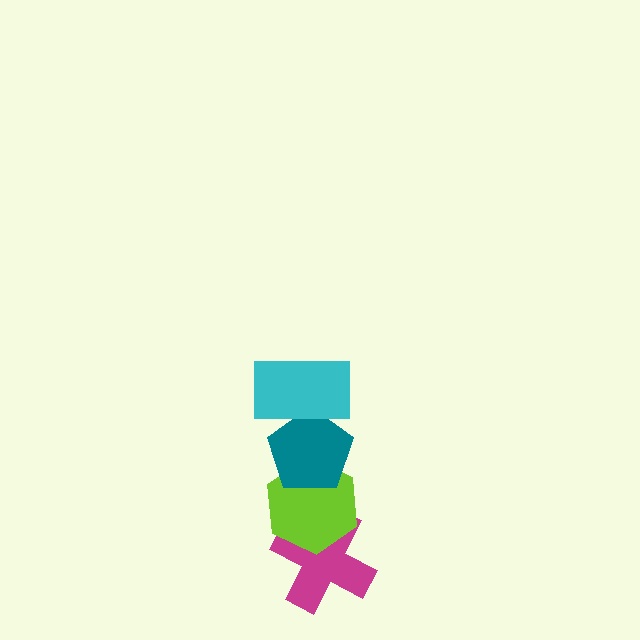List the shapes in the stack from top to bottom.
From top to bottom: the cyan rectangle, the teal pentagon, the lime hexagon, the magenta cross.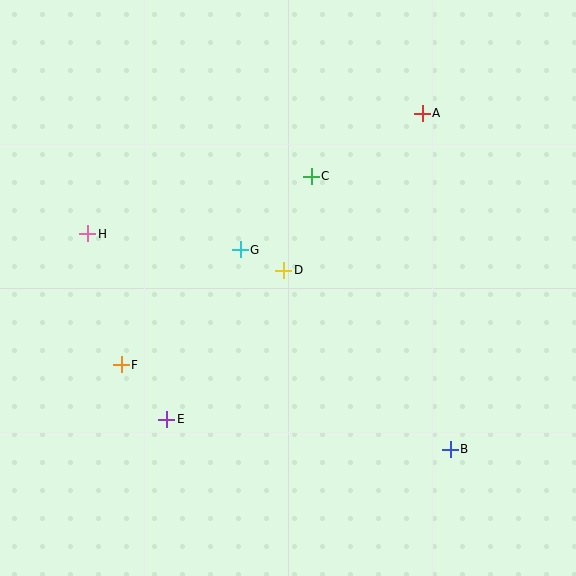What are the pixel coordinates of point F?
Point F is at (121, 365).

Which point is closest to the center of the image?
Point D at (284, 270) is closest to the center.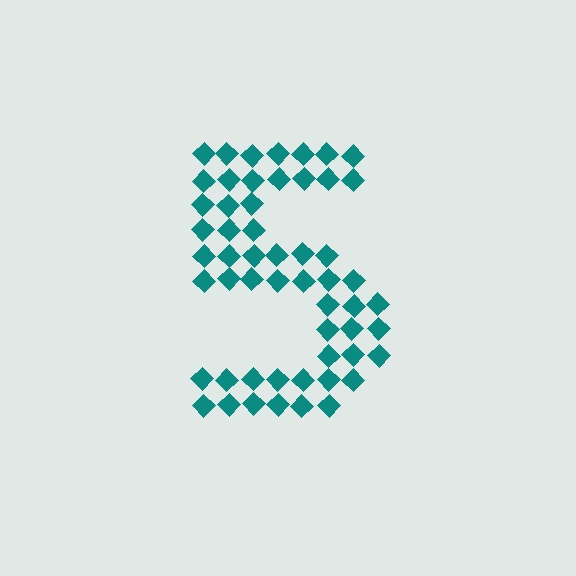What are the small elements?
The small elements are diamonds.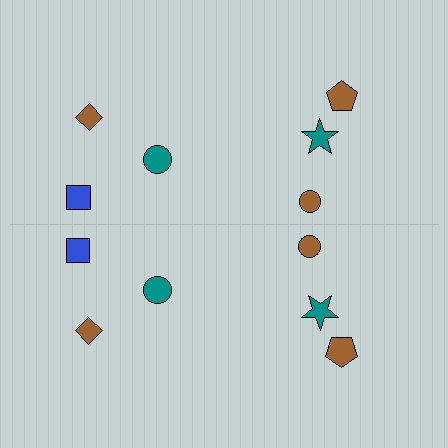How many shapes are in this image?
There are 12 shapes in this image.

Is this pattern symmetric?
Yes, this pattern has bilateral (reflection) symmetry.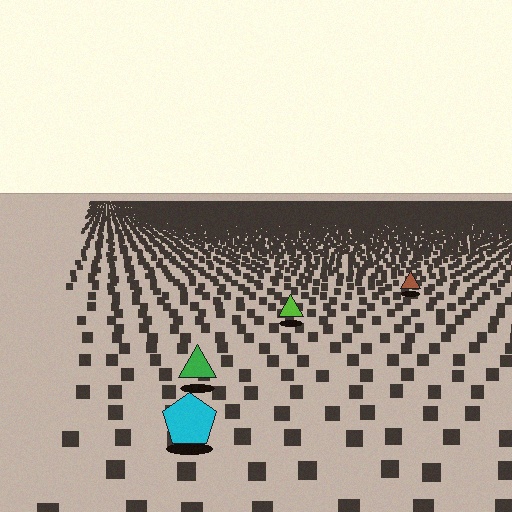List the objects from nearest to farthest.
From nearest to farthest: the cyan pentagon, the green triangle, the lime triangle, the brown triangle.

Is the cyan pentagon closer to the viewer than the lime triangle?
Yes. The cyan pentagon is closer — you can tell from the texture gradient: the ground texture is coarser near it.